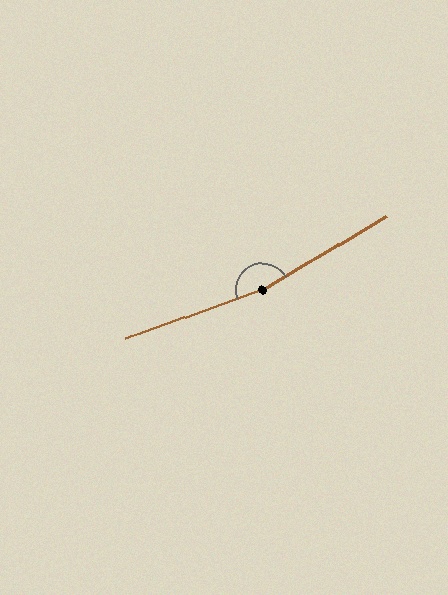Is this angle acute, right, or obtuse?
It is obtuse.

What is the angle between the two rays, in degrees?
Approximately 169 degrees.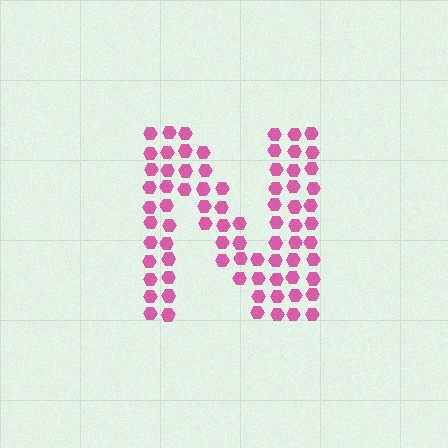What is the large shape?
The large shape is the letter N.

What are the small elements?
The small elements are hexagons.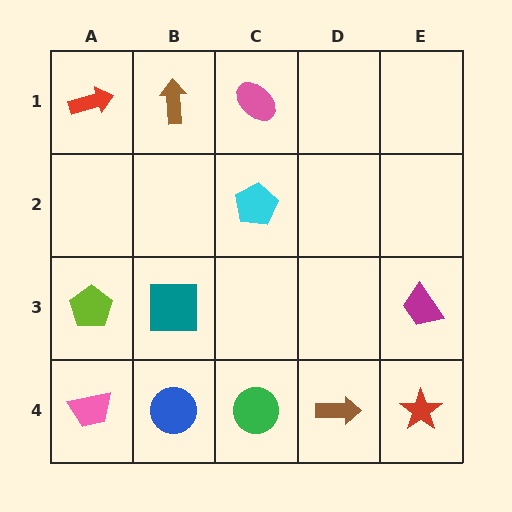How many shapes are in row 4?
5 shapes.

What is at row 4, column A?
A pink trapezoid.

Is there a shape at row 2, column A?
No, that cell is empty.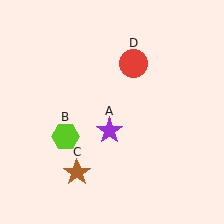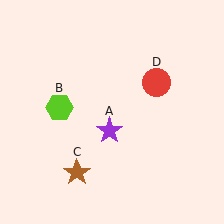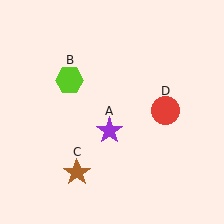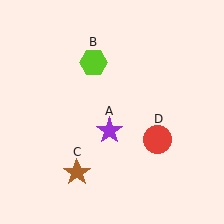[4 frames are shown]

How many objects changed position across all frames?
2 objects changed position: lime hexagon (object B), red circle (object D).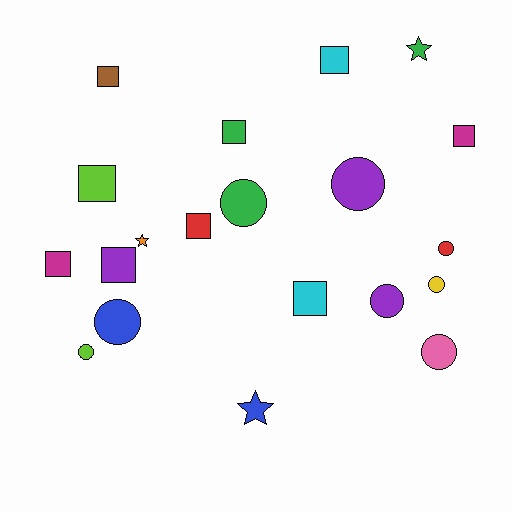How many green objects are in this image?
There are 3 green objects.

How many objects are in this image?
There are 20 objects.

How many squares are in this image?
There are 9 squares.